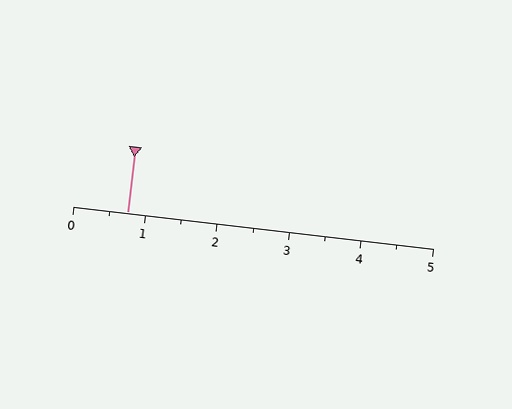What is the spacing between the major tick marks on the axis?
The major ticks are spaced 1 apart.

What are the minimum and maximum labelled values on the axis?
The axis runs from 0 to 5.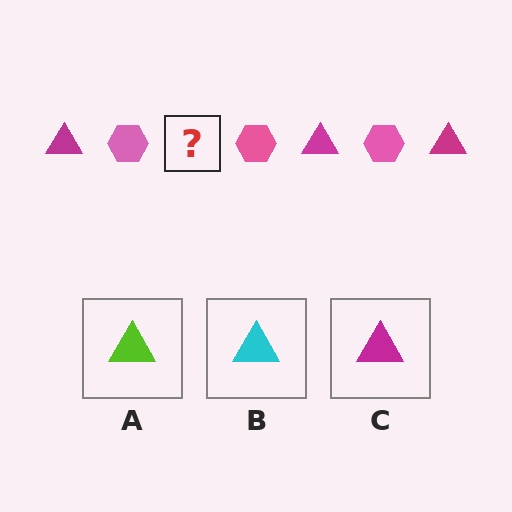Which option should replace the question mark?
Option C.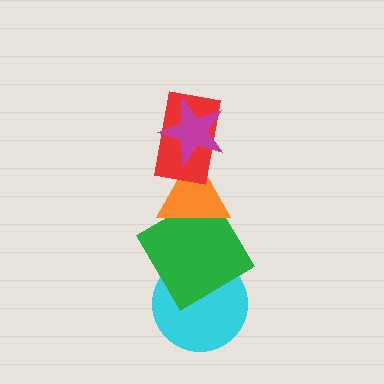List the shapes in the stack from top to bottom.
From top to bottom: the magenta star, the red rectangle, the orange triangle, the green diamond, the cyan circle.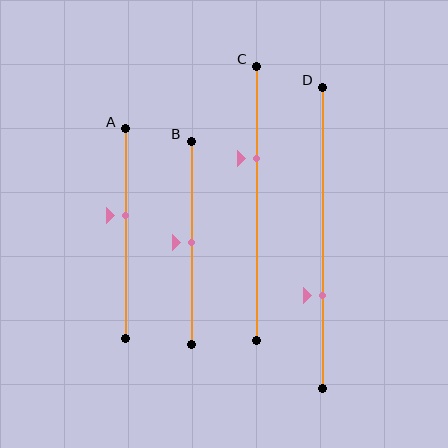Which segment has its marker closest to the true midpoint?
Segment B has its marker closest to the true midpoint.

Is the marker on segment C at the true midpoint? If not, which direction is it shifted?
No, the marker on segment C is shifted upward by about 16% of the segment length.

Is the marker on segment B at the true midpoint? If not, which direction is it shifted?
Yes, the marker on segment B is at the true midpoint.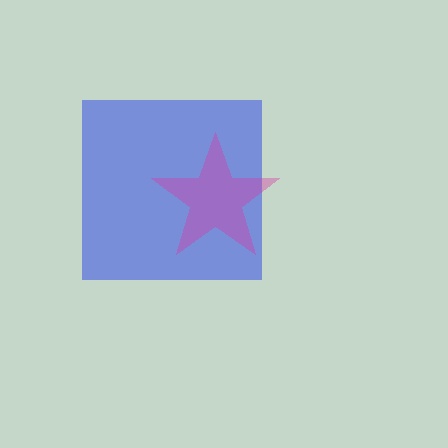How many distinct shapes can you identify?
There are 2 distinct shapes: a blue square, a magenta star.